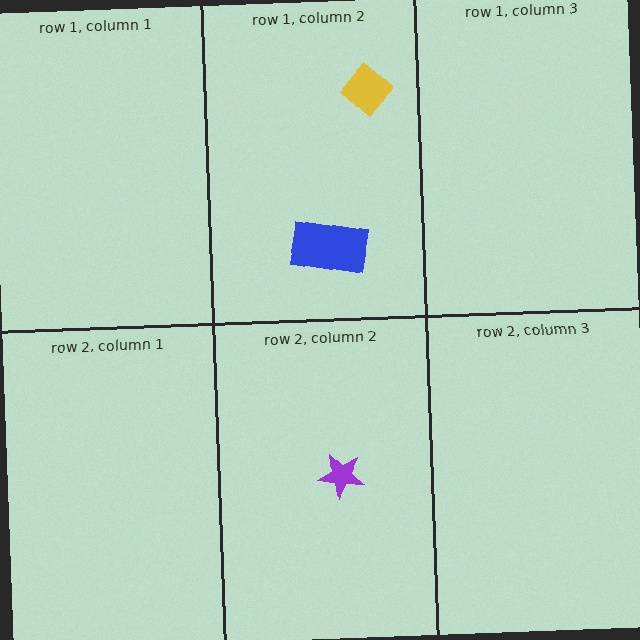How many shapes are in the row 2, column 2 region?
1.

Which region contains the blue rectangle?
The row 1, column 2 region.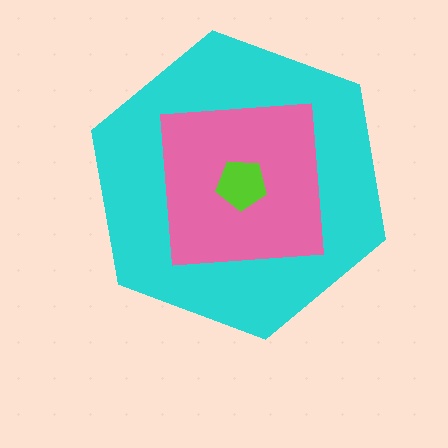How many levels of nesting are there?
3.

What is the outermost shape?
The cyan hexagon.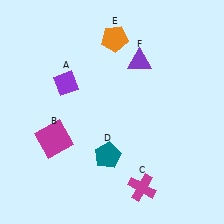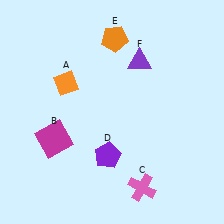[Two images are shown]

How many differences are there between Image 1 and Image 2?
There are 3 differences between the two images.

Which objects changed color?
A changed from purple to orange. C changed from magenta to pink. D changed from teal to purple.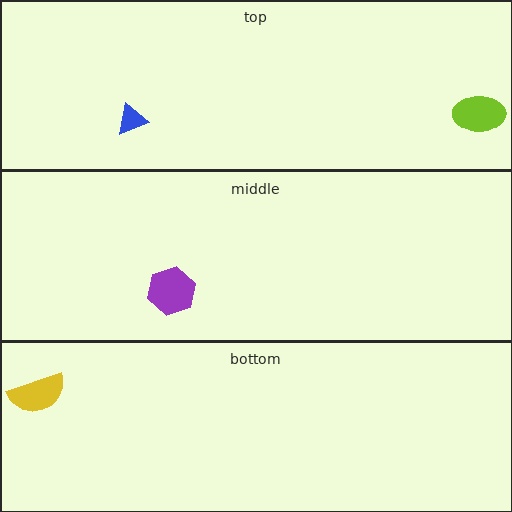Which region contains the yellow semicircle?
The bottom region.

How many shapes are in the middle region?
1.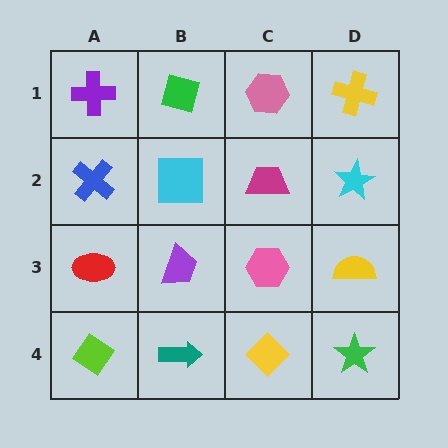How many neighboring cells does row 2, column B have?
4.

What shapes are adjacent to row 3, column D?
A cyan star (row 2, column D), a green star (row 4, column D), a pink hexagon (row 3, column C).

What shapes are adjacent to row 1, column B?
A cyan square (row 2, column B), a purple cross (row 1, column A), a pink hexagon (row 1, column C).